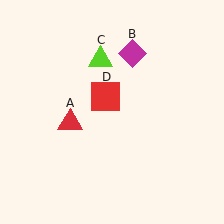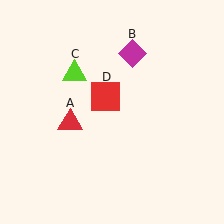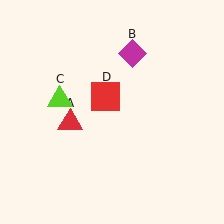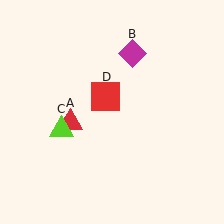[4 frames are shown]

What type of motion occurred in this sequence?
The lime triangle (object C) rotated counterclockwise around the center of the scene.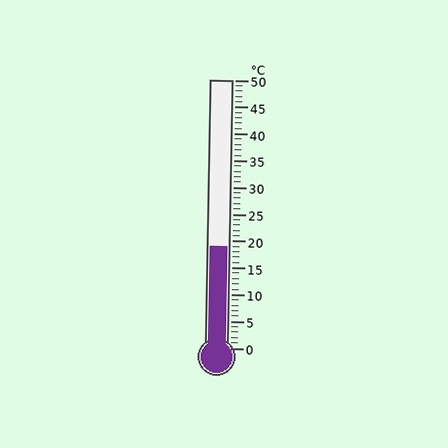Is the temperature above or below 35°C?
The temperature is below 35°C.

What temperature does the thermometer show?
The thermometer shows approximately 19°C.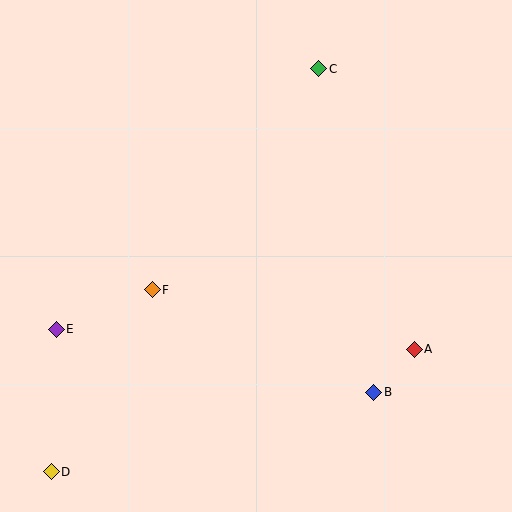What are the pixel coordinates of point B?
Point B is at (374, 392).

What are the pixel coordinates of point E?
Point E is at (56, 329).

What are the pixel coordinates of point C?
Point C is at (319, 69).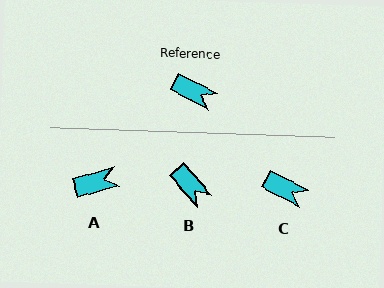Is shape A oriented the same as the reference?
No, it is off by about 44 degrees.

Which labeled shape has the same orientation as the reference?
C.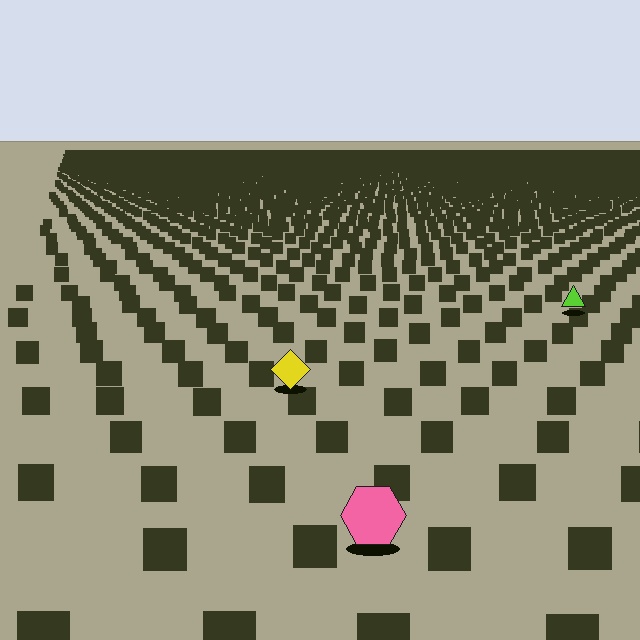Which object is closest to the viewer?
The pink hexagon is closest. The texture marks near it are larger and more spread out.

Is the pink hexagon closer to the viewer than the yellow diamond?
Yes. The pink hexagon is closer — you can tell from the texture gradient: the ground texture is coarser near it.